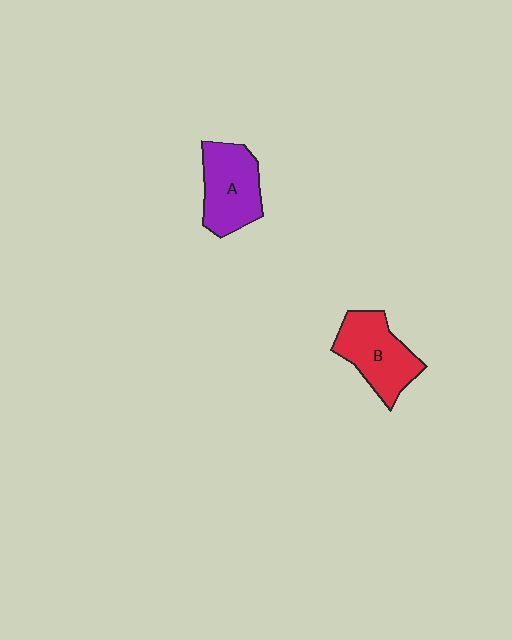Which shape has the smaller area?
Shape A (purple).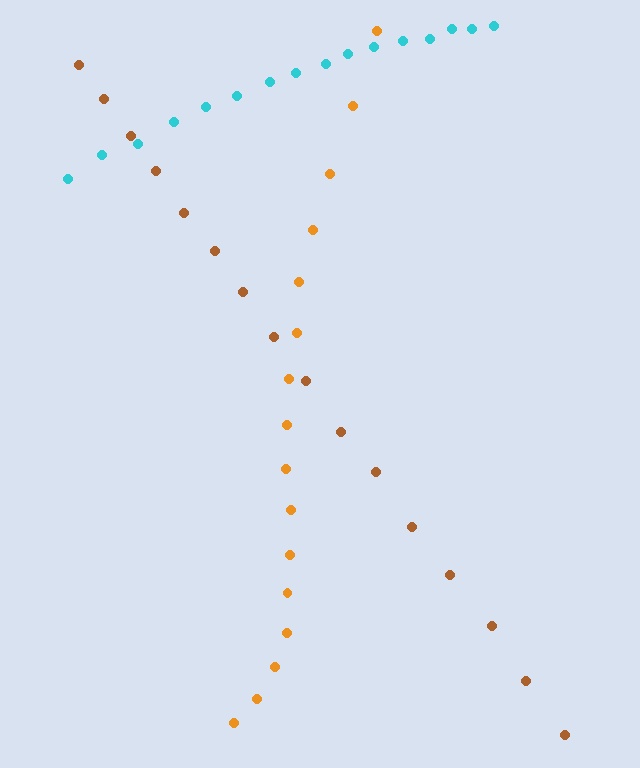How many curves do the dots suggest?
There are 3 distinct paths.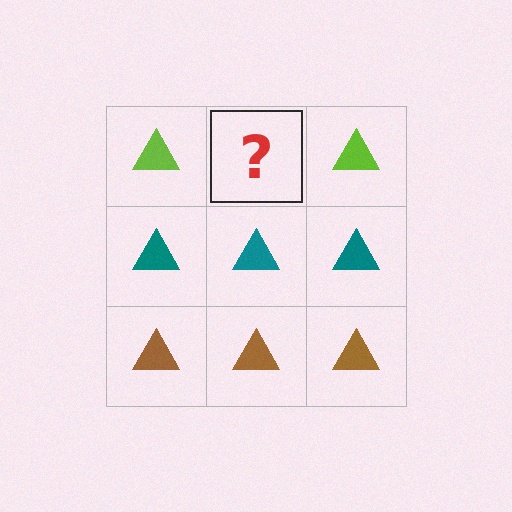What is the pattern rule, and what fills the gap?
The rule is that each row has a consistent color. The gap should be filled with a lime triangle.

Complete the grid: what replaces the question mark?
The question mark should be replaced with a lime triangle.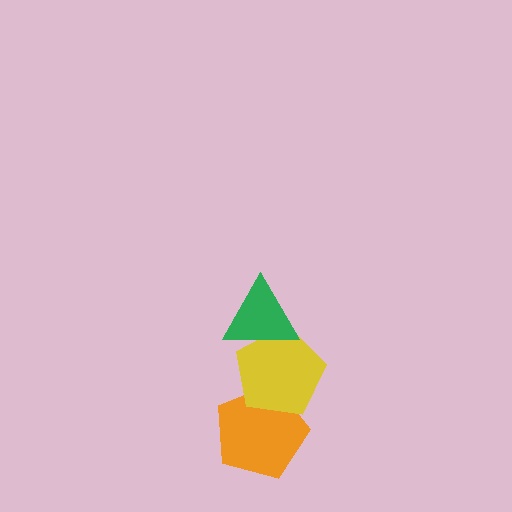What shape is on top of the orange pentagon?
The yellow pentagon is on top of the orange pentagon.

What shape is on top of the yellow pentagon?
The green triangle is on top of the yellow pentagon.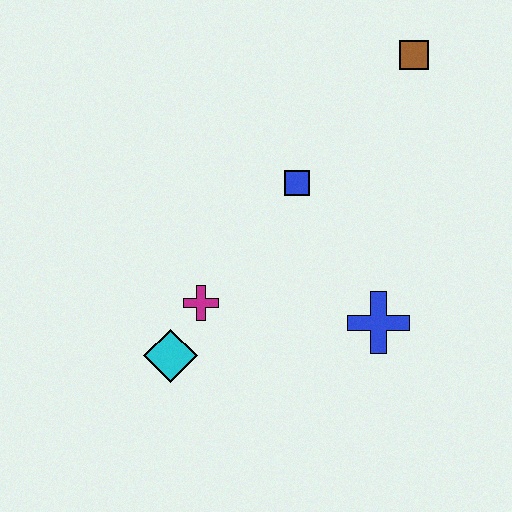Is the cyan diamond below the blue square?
Yes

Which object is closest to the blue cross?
The blue square is closest to the blue cross.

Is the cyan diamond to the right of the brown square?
No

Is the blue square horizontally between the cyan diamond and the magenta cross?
No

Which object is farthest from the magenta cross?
The brown square is farthest from the magenta cross.